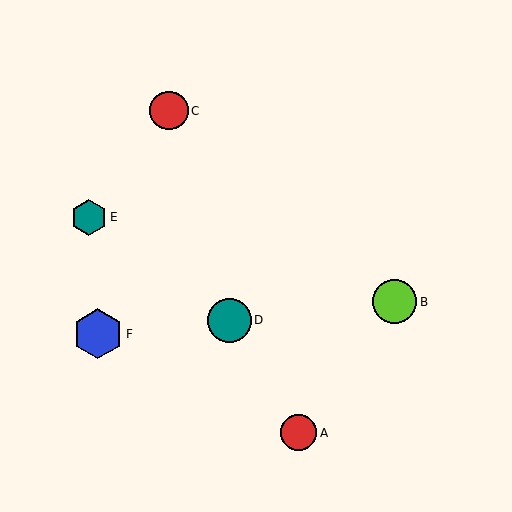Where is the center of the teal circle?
The center of the teal circle is at (229, 320).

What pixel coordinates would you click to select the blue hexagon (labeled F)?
Click at (98, 334) to select the blue hexagon F.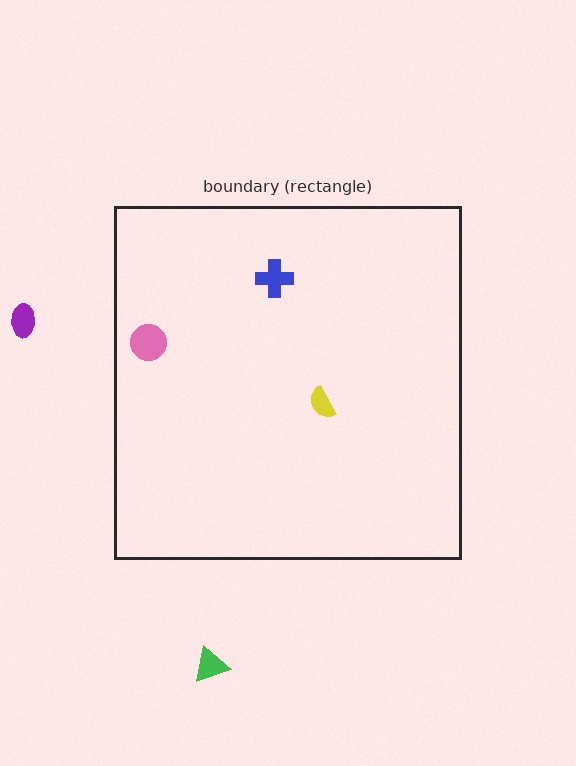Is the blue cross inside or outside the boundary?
Inside.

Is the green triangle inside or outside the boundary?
Outside.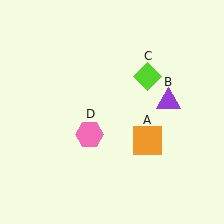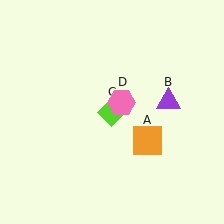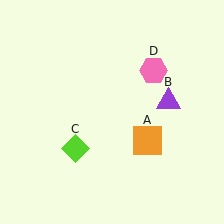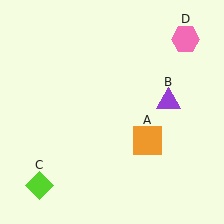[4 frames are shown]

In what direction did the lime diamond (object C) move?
The lime diamond (object C) moved down and to the left.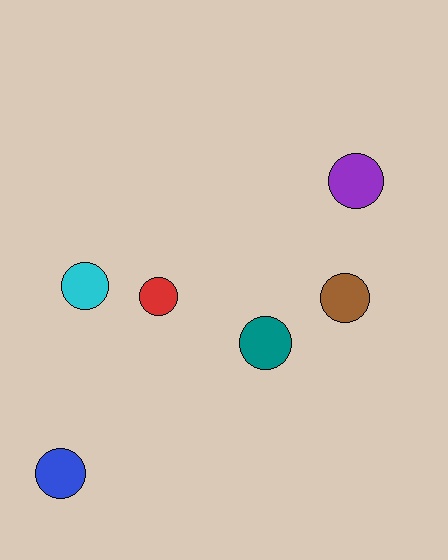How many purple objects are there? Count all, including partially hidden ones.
There is 1 purple object.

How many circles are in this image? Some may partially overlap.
There are 6 circles.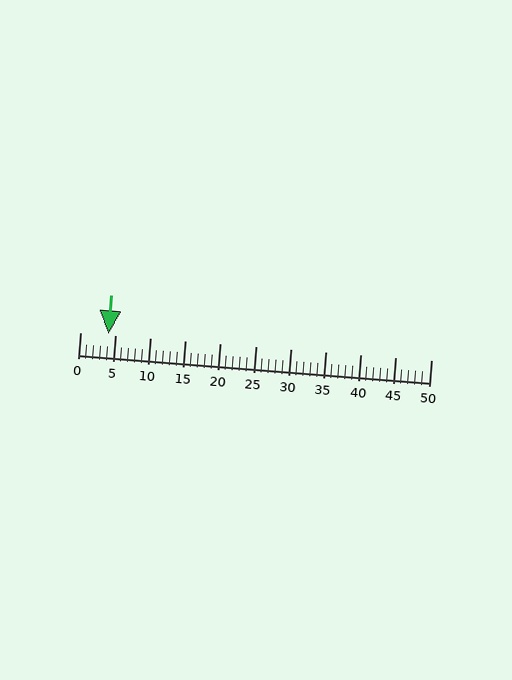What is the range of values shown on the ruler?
The ruler shows values from 0 to 50.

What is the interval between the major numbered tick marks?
The major tick marks are spaced 5 units apart.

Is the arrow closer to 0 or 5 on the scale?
The arrow is closer to 5.